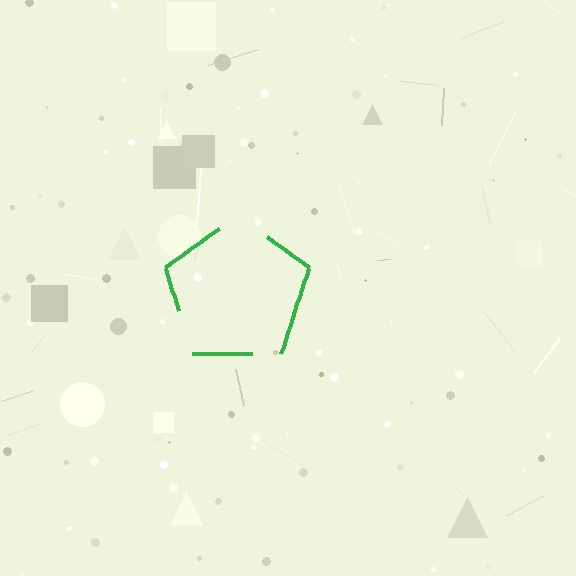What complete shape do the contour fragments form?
The contour fragments form a pentagon.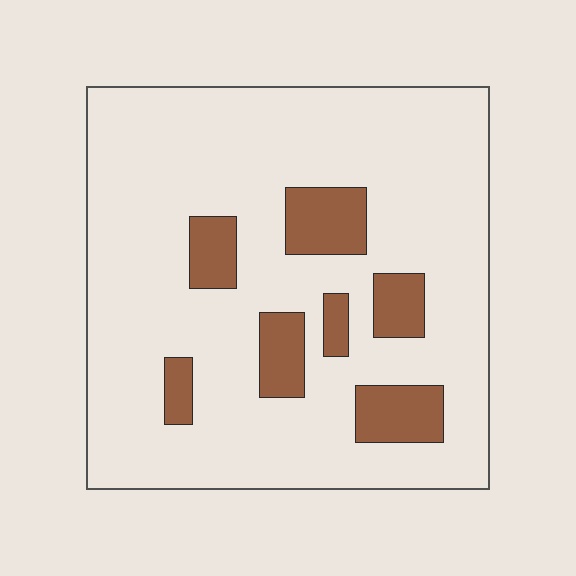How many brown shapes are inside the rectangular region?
7.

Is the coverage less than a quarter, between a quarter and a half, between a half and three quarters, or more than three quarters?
Less than a quarter.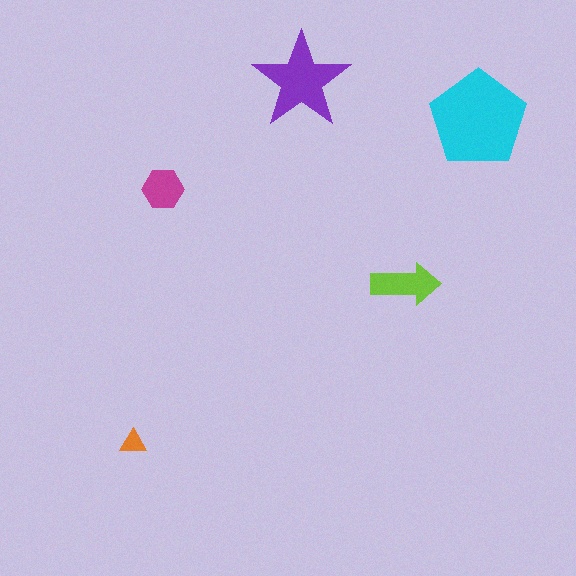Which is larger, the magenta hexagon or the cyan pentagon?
The cyan pentagon.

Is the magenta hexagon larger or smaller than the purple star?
Smaller.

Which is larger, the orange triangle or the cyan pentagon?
The cyan pentagon.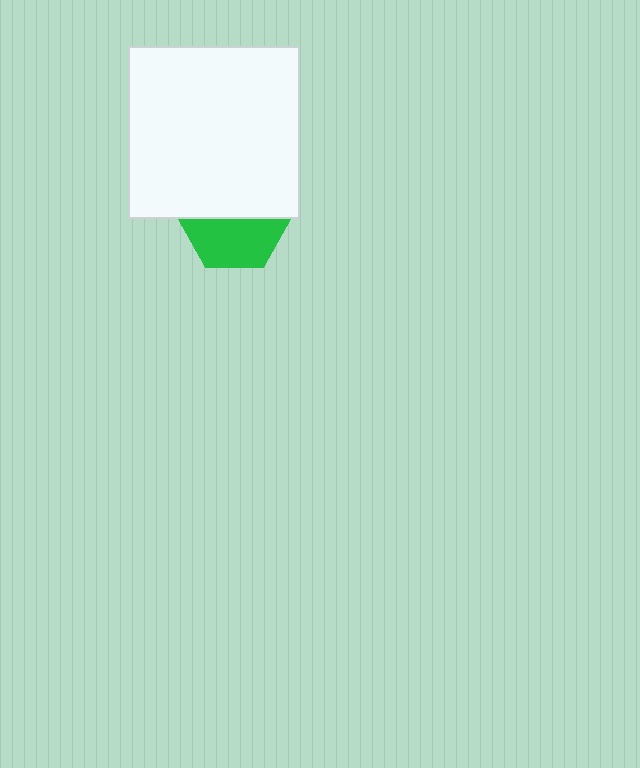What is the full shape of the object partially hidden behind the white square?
The partially hidden object is a green hexagon.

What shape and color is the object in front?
The object in front is a white square.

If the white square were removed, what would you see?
You would see the complete green hexagon.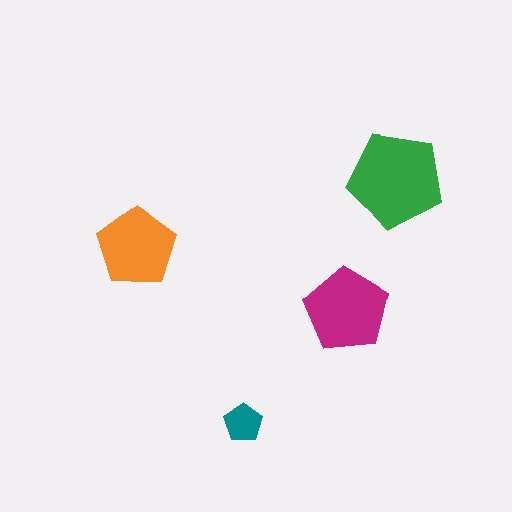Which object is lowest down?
The teal pentagon is bottommost.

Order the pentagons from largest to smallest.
the green one, the magenta one, the orange one, the teal one.